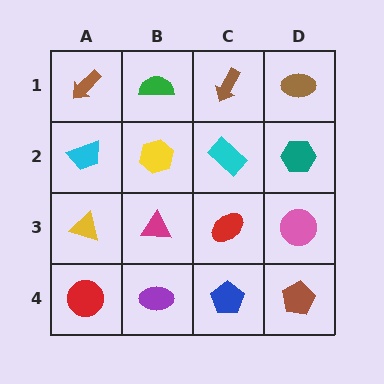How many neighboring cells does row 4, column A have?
2.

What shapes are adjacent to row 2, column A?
A brown arrow (row 1, column A), a yellow triangle (row 3, column A), a yellow hexagon (row 2, column B).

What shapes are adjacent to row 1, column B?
A yellow hexagon (row 2, column B), a brown arrow (row 1, column A), a brown arrow (row 1, column C).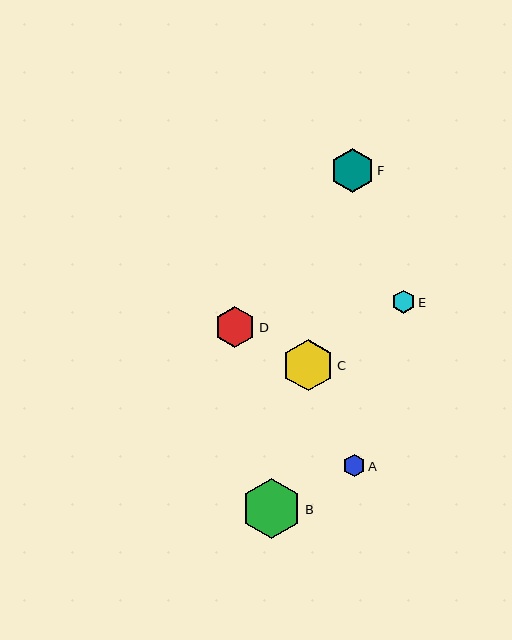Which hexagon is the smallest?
Hexagon A is the smallest with a size of approximately 22 pixels.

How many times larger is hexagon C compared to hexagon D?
Hexagon C is approximately 1.2 times the size of hexagon D.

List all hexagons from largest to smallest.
From largest to smallest: B, C, F, D, E, A.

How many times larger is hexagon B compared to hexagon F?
Hexagon B is approximately 1.4 times the size of hexagon F.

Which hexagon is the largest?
Hexagon B is the largest with a size of approximately 60 pixels.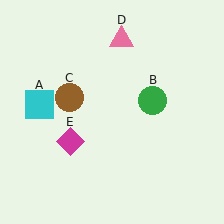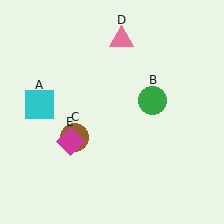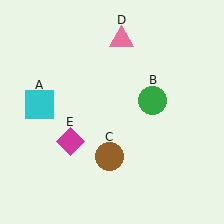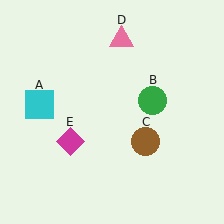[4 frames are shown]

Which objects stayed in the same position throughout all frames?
Cyan square (object A) and green circle (object B) and pink triangle (object D) and magenta diamond (object E) remained stationary.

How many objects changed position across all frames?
1 object changed position: brown circle (object C).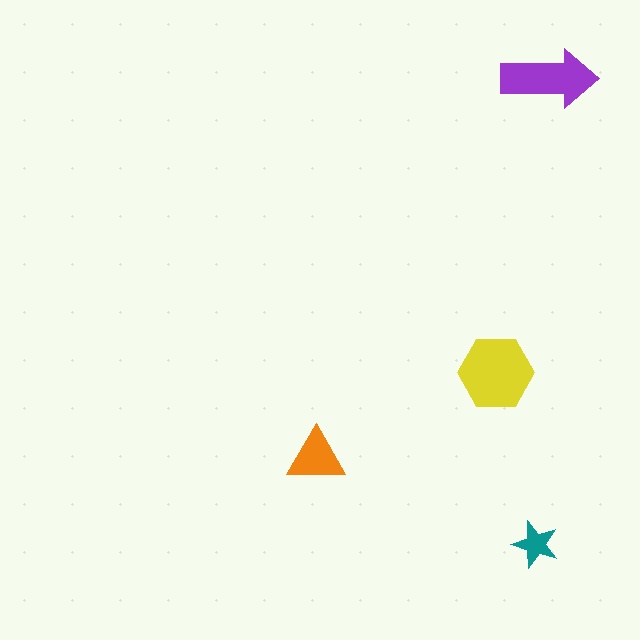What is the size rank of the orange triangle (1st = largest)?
3rd.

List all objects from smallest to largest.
The teal star, the orange triangle, the purple arrow, the yellow hexagon.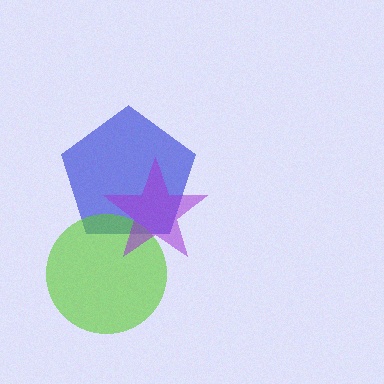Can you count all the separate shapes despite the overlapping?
Yes, there are 3 separate shapes.